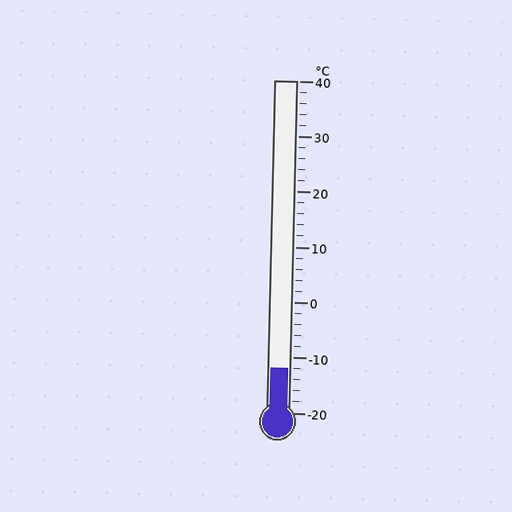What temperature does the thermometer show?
The thermometer shows approximately -12°C.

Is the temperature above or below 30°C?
The temperature is below 30°C.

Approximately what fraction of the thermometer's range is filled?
The thermometer is filled to approximately 15% of its range.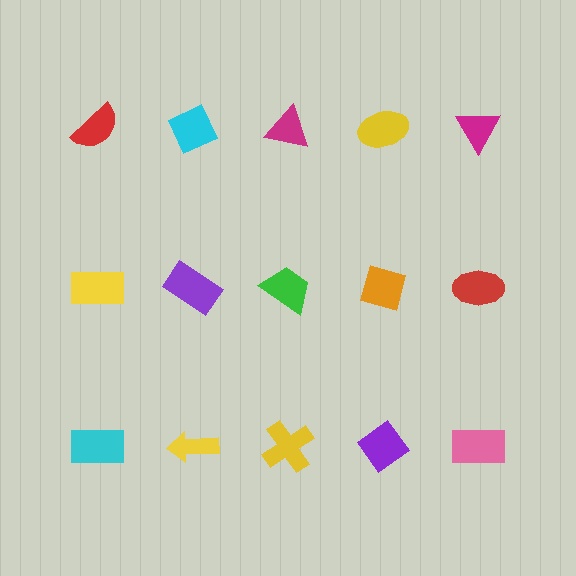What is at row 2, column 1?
A yellow rectangle.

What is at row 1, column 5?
A magenta triangle.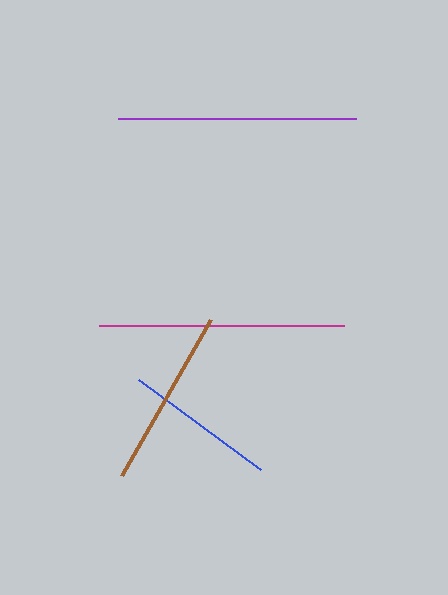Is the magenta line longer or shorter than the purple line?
The magenta line is longer than the purple line.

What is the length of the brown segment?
The brown segment is approximately 179 pixels long.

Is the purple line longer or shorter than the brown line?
The purple line is longer than the brown line.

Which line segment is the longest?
The magenta line is the longest at approximately 245 pixels.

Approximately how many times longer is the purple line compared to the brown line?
The purple line is approximately 1.3 times the length of the brown line.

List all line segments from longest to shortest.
From longest to shortest: magenta, purple, brown, blue.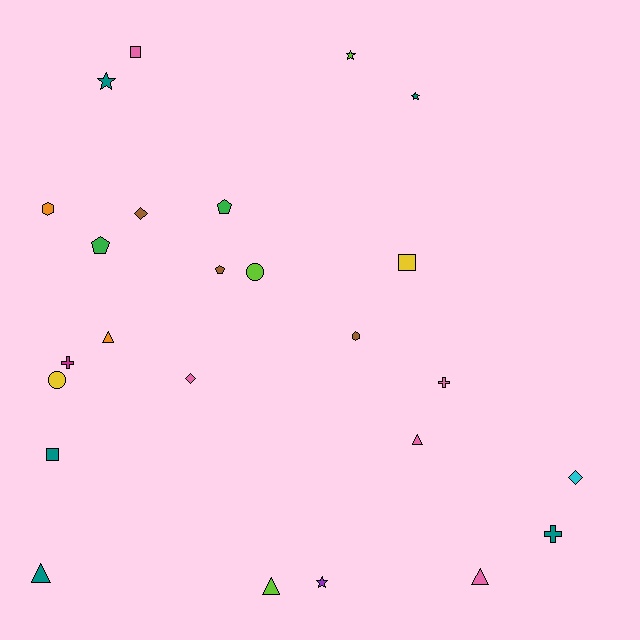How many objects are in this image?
There are 25 objects.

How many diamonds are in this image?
There are 3 diamonds.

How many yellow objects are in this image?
There are 2 yellow objects.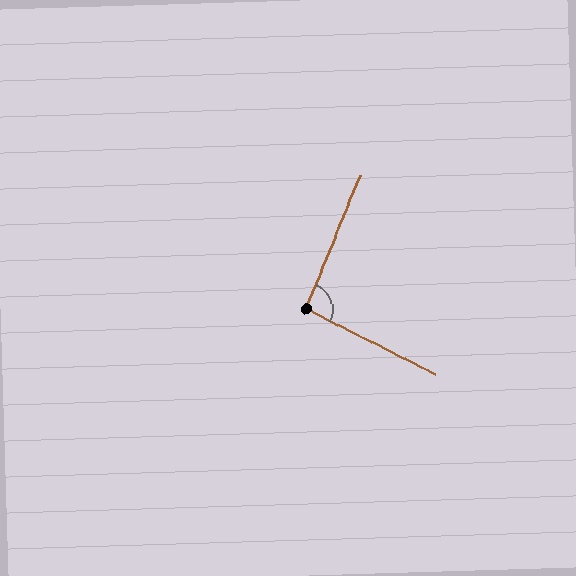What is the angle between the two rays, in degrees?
Approximately 95 degrees.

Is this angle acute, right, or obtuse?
It is obtuse.